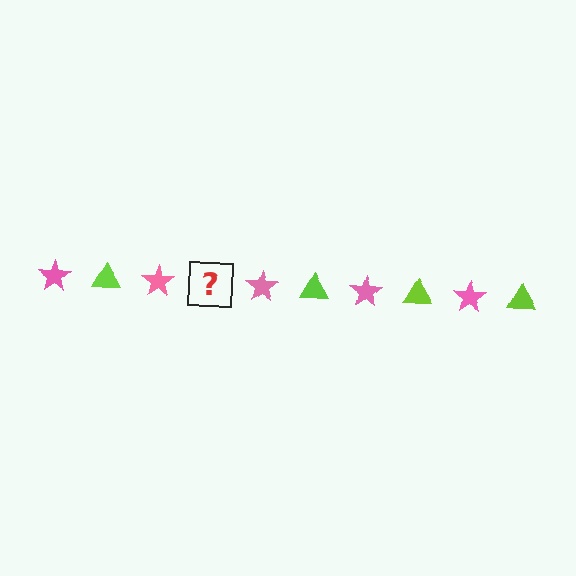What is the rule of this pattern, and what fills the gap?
The rule is that the pattern alternates between pink star and lime triangle. The gap should be filled with a lime triangle.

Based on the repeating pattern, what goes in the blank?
The blank should be a lime triangle.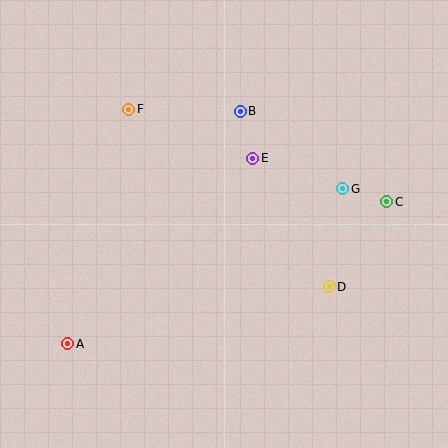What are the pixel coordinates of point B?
Point B is at (240, 111).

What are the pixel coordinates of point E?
Point E is at (253, 158).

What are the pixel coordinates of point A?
Point A is at (68, 344).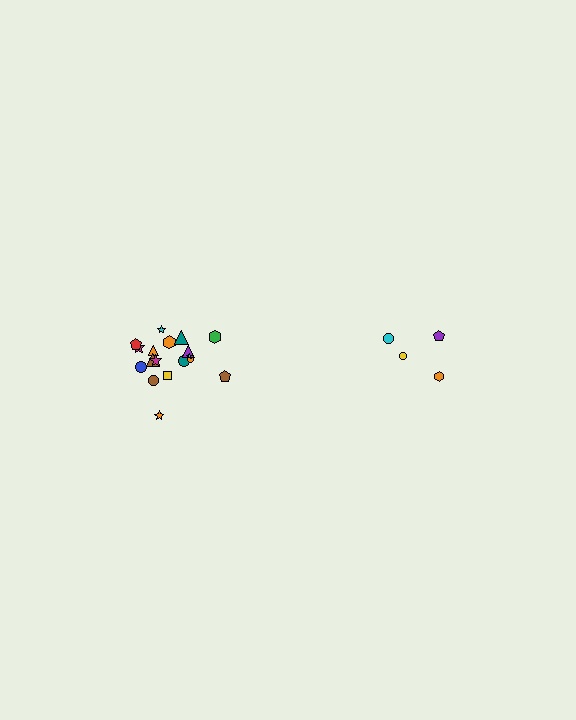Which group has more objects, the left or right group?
The left group.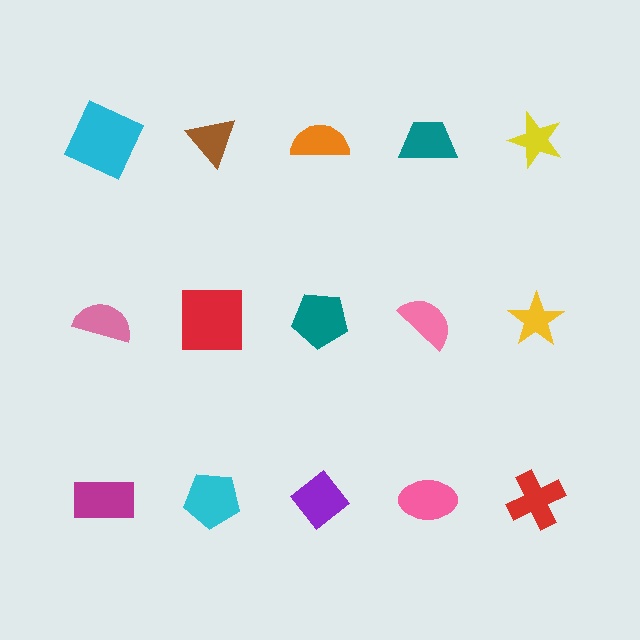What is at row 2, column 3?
A teal pentagon.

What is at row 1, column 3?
An orange semicircle.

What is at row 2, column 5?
A yellow star.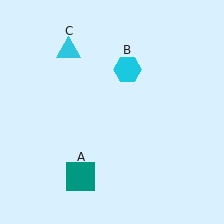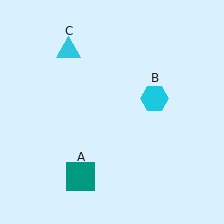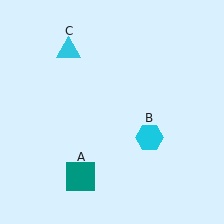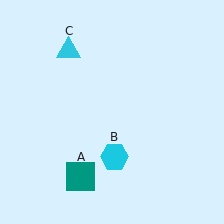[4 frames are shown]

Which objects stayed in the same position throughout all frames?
Teal square (object A) and cyan triangle (object C) remained stationary.